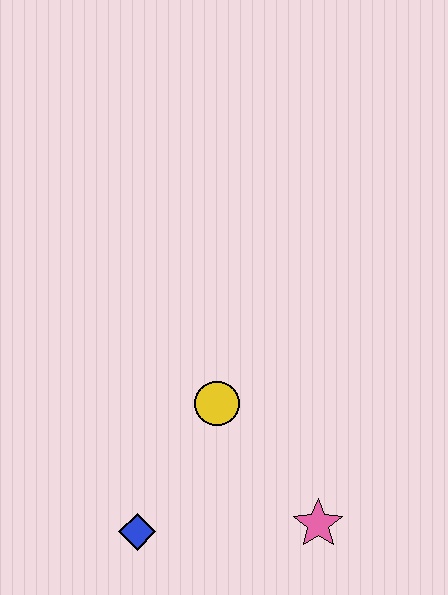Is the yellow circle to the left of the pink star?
Yes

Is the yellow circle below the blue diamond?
No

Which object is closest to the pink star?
The yellow circle is closest to the pink star.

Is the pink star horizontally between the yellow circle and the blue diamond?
No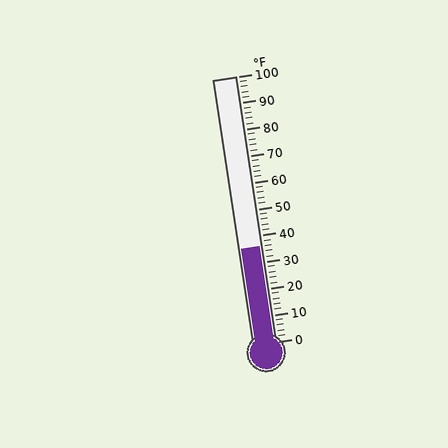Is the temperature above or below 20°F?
The temperature is above 20°F.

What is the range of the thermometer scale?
The thermometer scale ranges from 0°F to 100°F.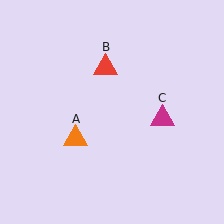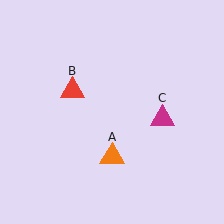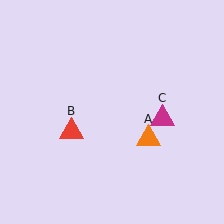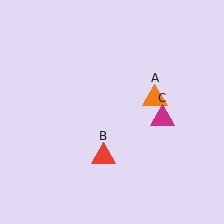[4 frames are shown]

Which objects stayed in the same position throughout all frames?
Magenta triangle (object C) remained stationary.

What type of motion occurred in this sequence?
The orange triangle (object A), red triangle (object B) rotated counterclockwise around the center of the scene.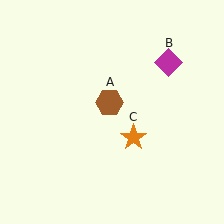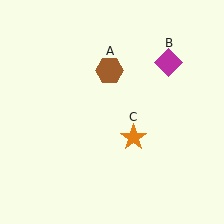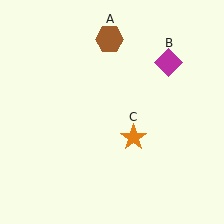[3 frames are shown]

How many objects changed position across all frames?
1 object changed position: brown hexagon (object A).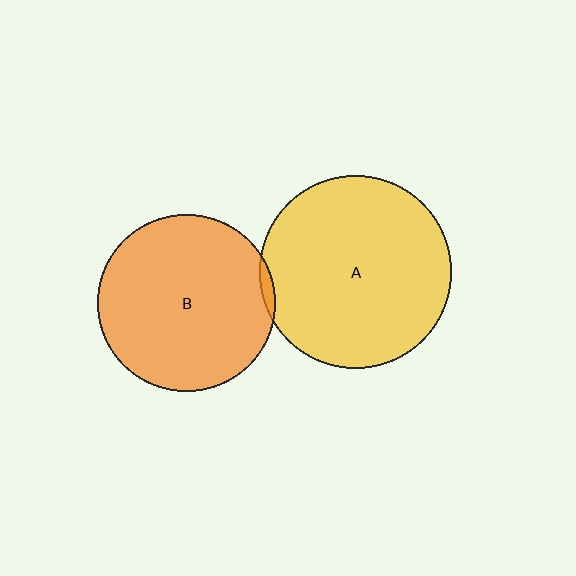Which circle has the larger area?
Circle A (yellow).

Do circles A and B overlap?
Yes.